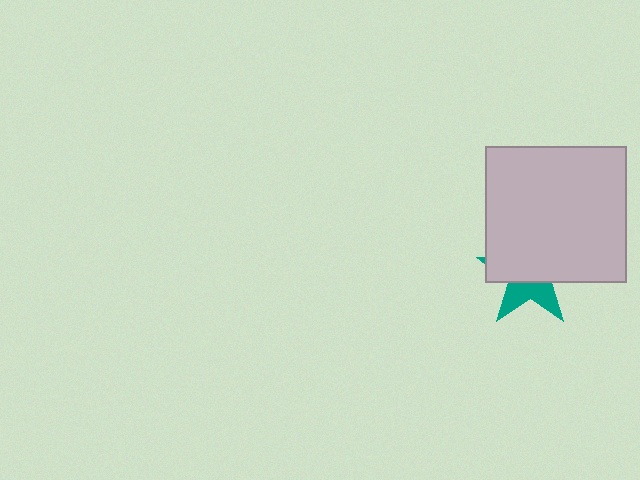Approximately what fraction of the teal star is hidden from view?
Roughly 64% of the teal star is hidden behind the light gray rectangle.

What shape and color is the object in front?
The object in front is a light gray rectangle.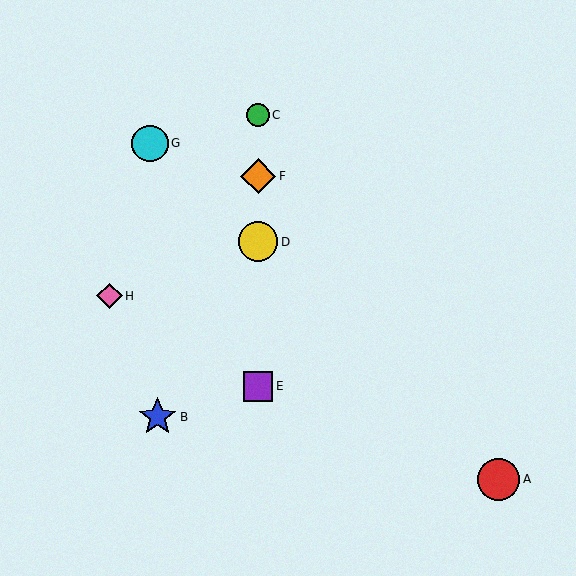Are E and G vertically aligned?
No, E is at x≈258 and G is at x≈150.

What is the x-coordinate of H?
Object H is at x≈109.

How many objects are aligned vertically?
4 objects (C, D, E, F) are aligned vertically.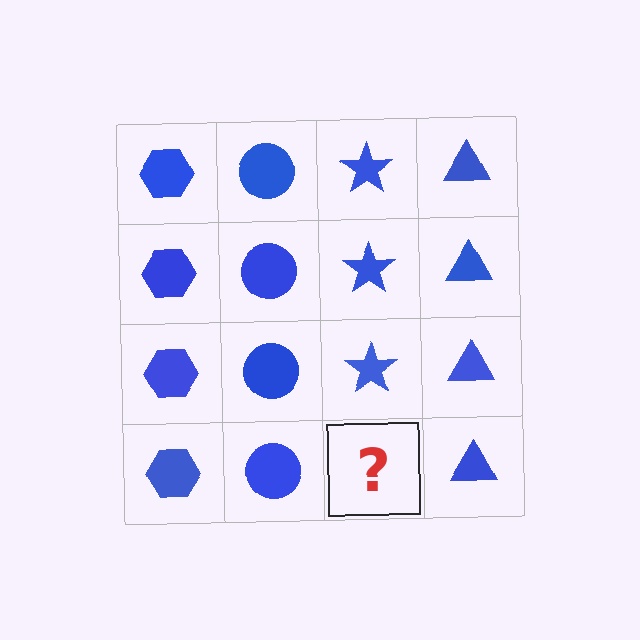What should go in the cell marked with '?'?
The missing cell should contain a blue star.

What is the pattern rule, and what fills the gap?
The rule is that each column has a consistent shape. The gap should be filled with a blue star.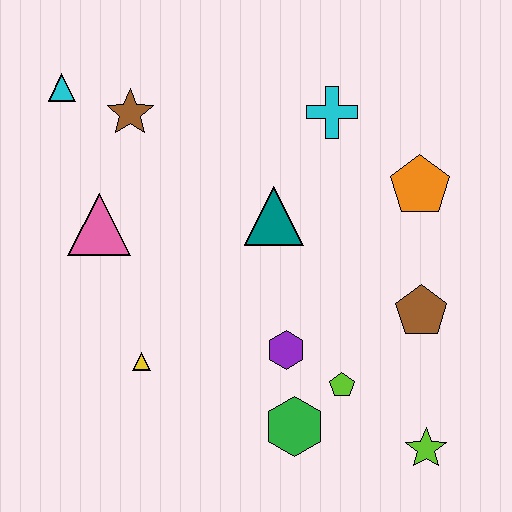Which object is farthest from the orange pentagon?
The cyan triangle is farthest from the orange pentagon.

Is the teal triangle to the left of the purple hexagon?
Yes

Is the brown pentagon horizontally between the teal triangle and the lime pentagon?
No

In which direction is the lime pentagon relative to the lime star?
The lime pentagon is to the left of the lime star.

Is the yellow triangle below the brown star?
Yes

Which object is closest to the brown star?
The cyan triangle is closest to the brown star.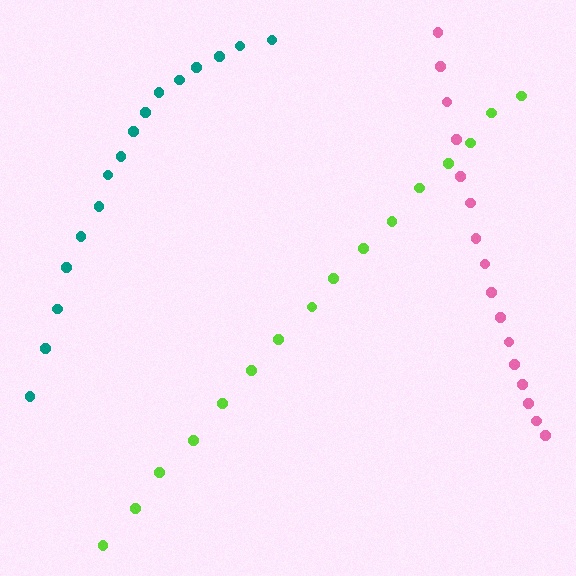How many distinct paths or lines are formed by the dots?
There are 3 distinct paths.